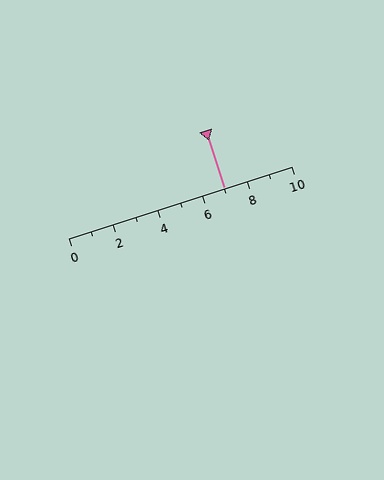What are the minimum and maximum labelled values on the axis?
The axis runs from 0 to 10.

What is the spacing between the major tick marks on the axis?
The major ticks are spaced 2 apart.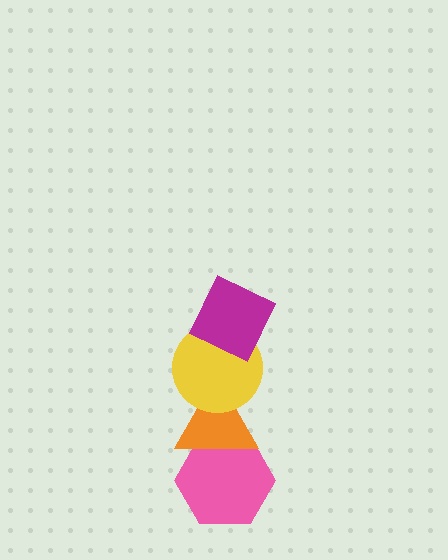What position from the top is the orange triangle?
The orange triangle is 3rd from the top.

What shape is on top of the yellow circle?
The magenta diamond is on top of the yellow circle.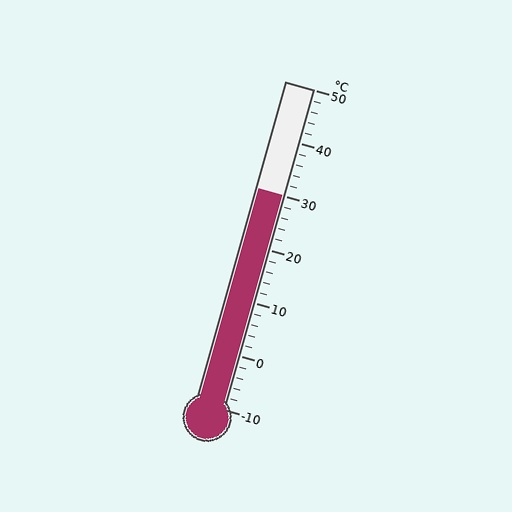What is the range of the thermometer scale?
The thermometer scale ranges from -10°C to 50°C.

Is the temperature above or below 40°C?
The temperature is below 40°C.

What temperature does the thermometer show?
The thermometer shows approximately 30°C.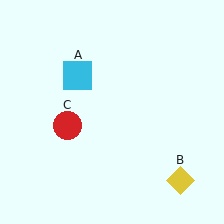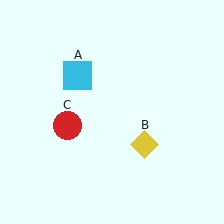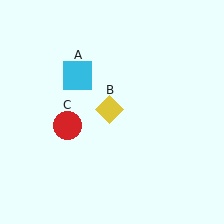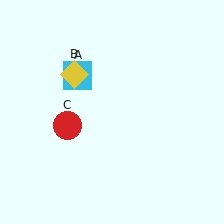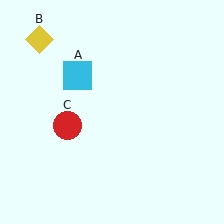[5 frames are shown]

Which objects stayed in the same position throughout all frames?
Cyan square (object A) and red circle (object C) remained stationary.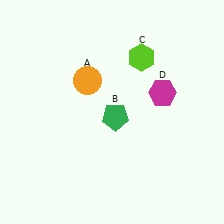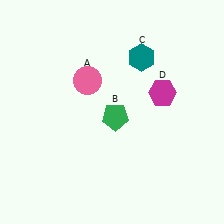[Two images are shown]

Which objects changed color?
A changed from orange to pink. C changed from lime to teal.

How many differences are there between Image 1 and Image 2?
There are 2 differences between the two images.